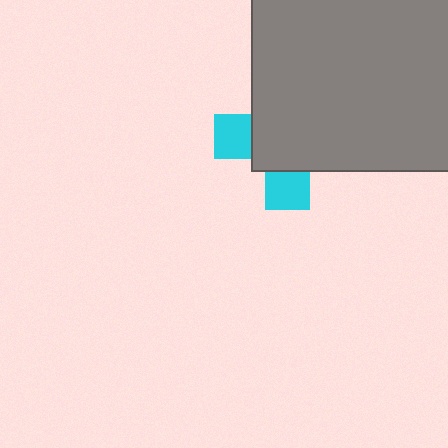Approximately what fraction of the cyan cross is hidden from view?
Roughly 69% of the cyan cross is hidden behind the gray square.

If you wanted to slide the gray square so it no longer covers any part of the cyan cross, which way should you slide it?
Slide it toward the upper-right — that is the most direct way to separate the two shapes.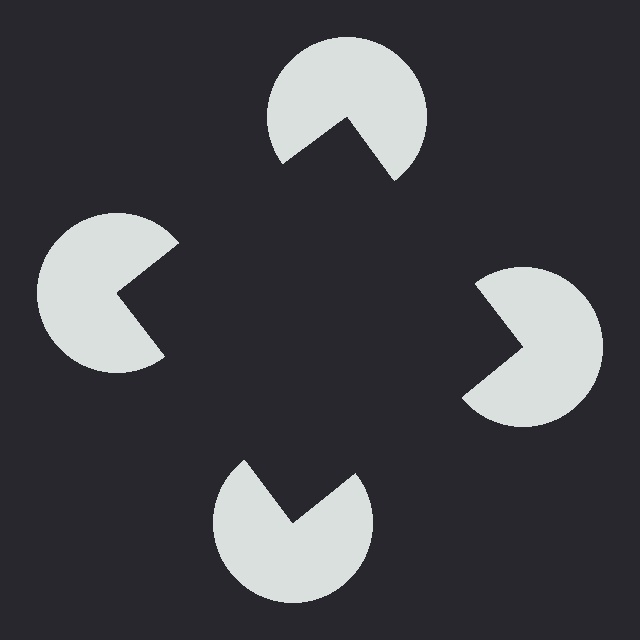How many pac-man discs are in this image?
There are 4 — one at each vertex of the illusory square.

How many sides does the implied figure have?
4 sides.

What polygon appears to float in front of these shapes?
An illusory square — its edges are inferred from the aligned wedge cuts in the pac-man discs, not physically drawn.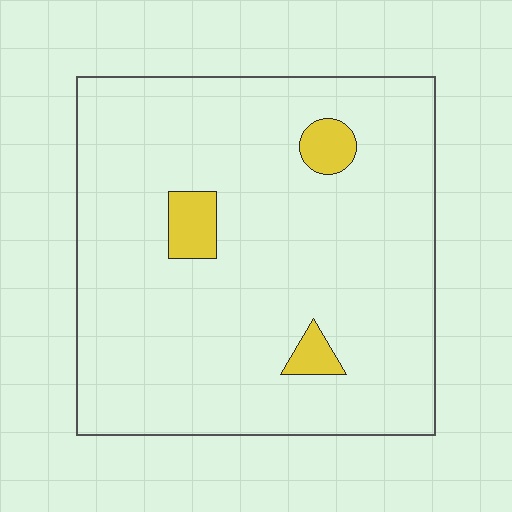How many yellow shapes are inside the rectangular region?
3.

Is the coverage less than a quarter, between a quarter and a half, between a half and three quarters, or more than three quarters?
Less than a quarter.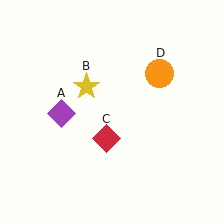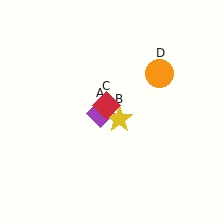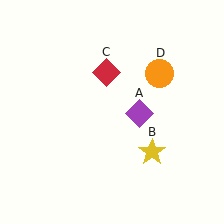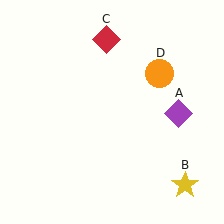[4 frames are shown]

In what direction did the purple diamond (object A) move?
The purple diamond (object A) moved right.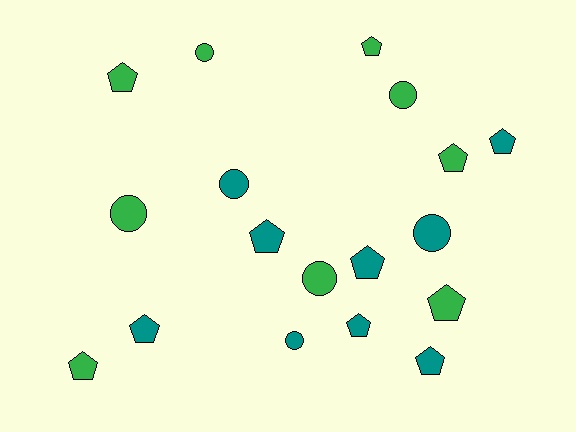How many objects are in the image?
There are 18 objects.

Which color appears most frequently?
Teal, with 9 objects.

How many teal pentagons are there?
There are 6 teal pentagons.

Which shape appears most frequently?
Pentagon, with 11 objects.